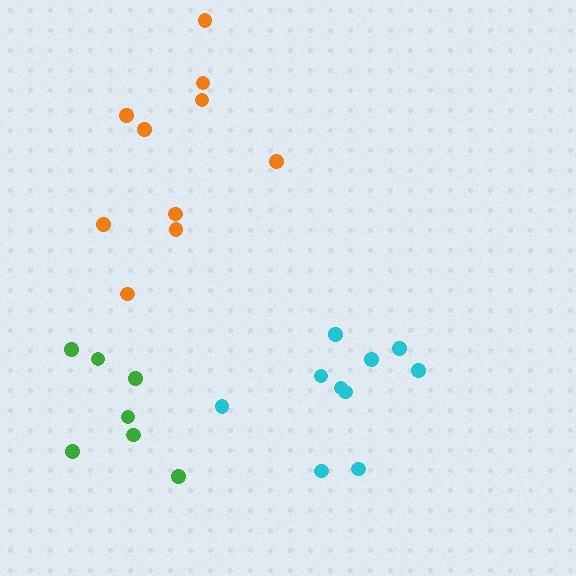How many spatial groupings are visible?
There are 3 spatial groupings.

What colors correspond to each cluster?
The clusters are colored: cyan, orange, green.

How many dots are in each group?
Group 1: 10 dots, Group 2: 10 dots, Group 3: 7 dots (27 total).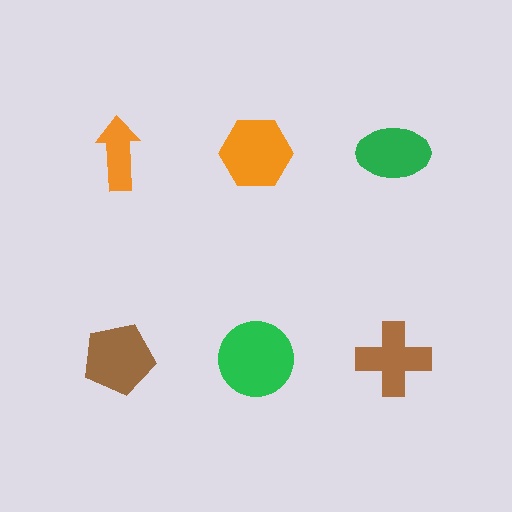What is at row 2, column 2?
A green circle.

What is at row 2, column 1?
A brown pentagon.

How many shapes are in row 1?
3 shapes.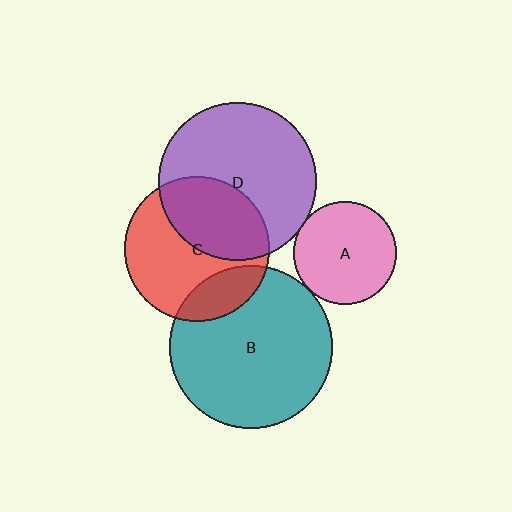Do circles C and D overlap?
Yes.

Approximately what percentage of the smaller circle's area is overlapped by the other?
Approximately 40%.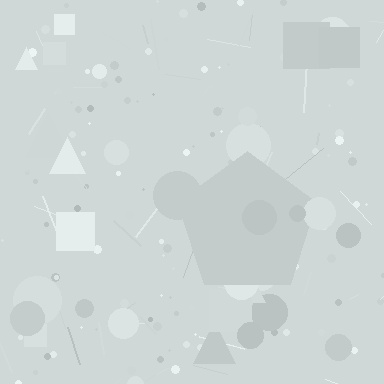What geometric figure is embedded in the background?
A pentagon is embedded in the background.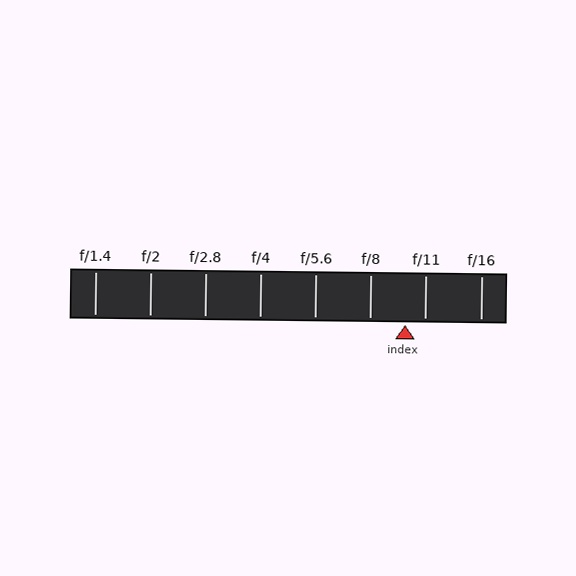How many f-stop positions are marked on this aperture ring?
There are 8 f-stop positions marked.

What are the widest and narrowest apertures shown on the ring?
The widest aperture shown is f/1.4 and the narrowest is f/16.